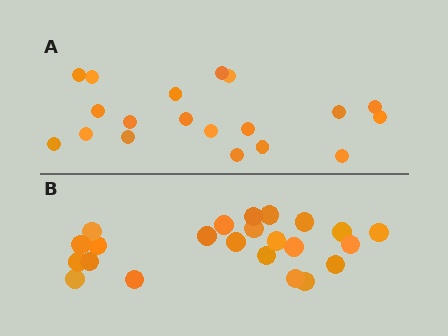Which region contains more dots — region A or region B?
Region B (the bottom region) has more dots.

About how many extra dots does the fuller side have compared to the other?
Region B has about 4 more dots than region A.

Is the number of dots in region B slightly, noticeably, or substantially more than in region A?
Region B has only slightly more — the two regions are fairly close. The ratio is roughly 1.2 to 1.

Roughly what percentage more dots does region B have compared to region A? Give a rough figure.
About 20% more.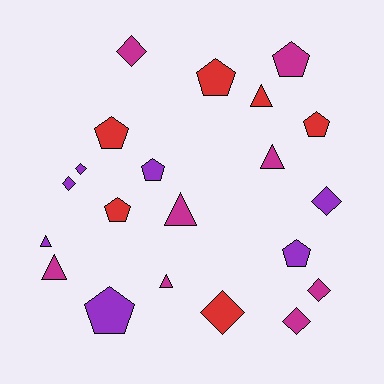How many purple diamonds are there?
There are 3 purple diamonds.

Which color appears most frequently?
Magenta, with 8 objects.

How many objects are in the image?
There are 21 objects.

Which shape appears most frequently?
Pentagon, with 8 objects.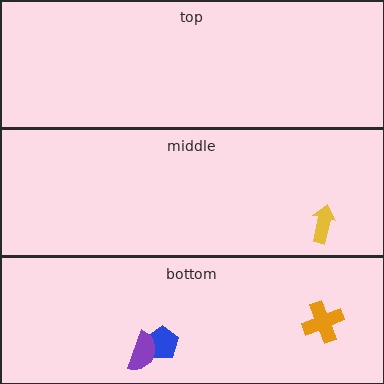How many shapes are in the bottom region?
3.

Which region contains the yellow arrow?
The middle region.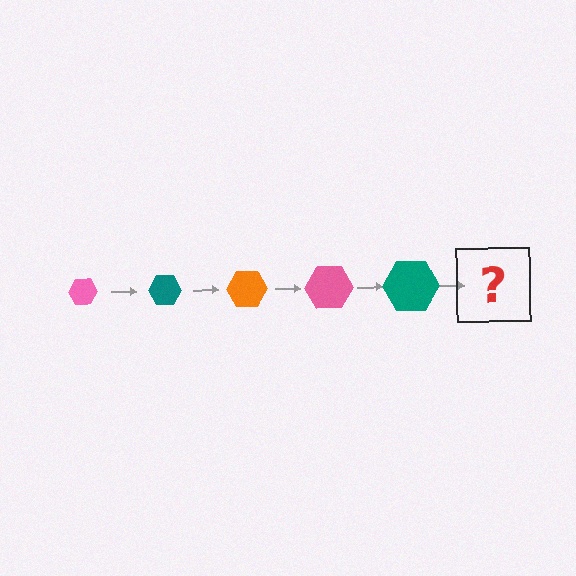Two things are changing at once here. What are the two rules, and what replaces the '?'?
The two rules are that the hexagon grows larger each step and the color cycles through pink, teal, and orange. The '?' should be an orange hexagon, larger than the previous one.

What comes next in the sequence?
The next element should be an orange hexagon, larger than the previous one.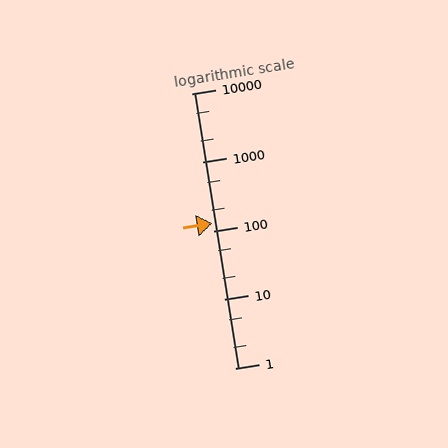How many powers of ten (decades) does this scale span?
The scale spans 4 decades, from 1 to 10000.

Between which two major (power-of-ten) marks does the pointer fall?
The pointer is between 100 and 1000.